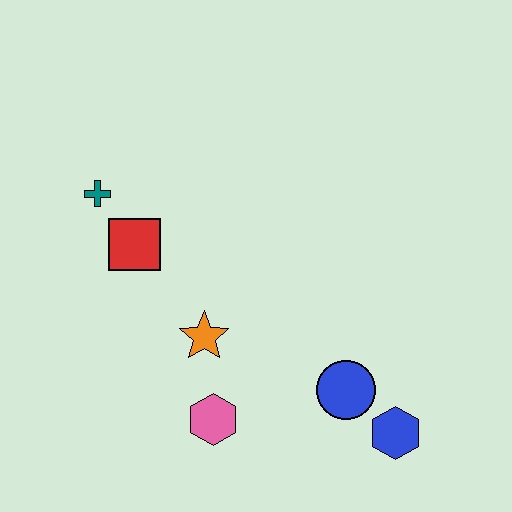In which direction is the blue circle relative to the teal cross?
The blue circle is to the right of the teal cross.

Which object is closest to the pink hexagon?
The orange star is closest to the pink hexagon.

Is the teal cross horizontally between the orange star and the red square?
No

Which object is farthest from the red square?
The blue hexagon is farthest from the red square.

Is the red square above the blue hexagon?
Yes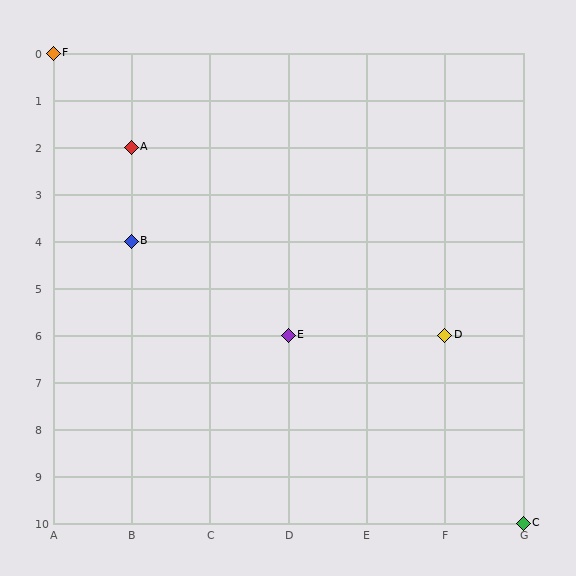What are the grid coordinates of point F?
Point F is at grid coordinates (A, 0).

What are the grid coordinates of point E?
Point E is at grid coordinates (D, 6).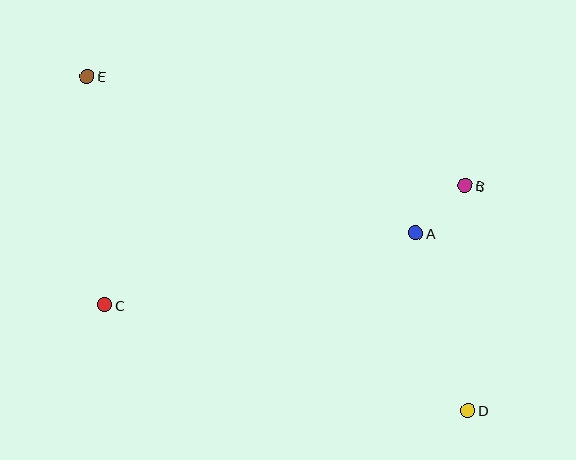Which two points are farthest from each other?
Points D and E are farthest from each other.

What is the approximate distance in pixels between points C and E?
The distance between C and E is approximately 229 pixels.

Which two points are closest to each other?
Points A and B are closest to each other.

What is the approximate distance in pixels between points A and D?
The distance between A and D is approximately 185 pixels.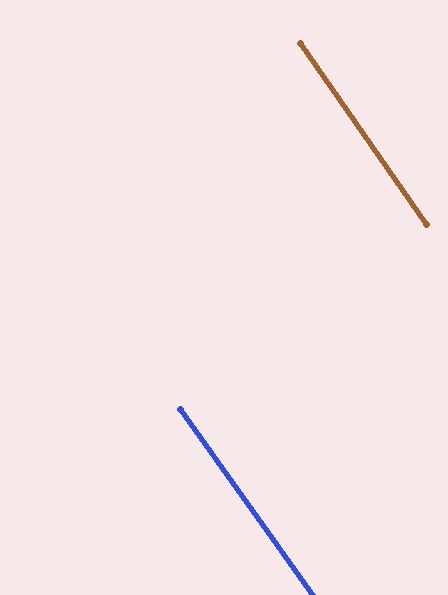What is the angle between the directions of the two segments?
Approximately 1 degree.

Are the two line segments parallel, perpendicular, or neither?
Parallel — their directions differ by only 0.8°.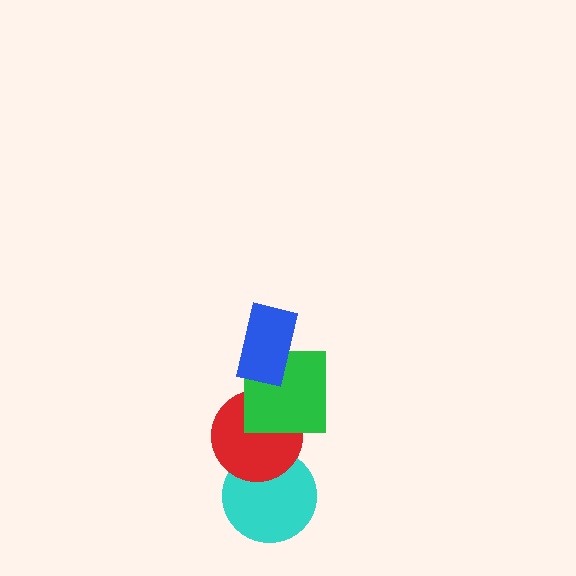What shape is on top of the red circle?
The green square is on top of the red circle.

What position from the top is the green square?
The green square is 2nd from the top.